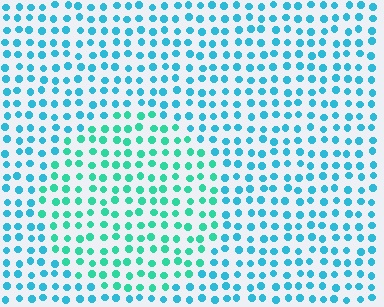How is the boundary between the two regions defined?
The boundary is defined purely by a slight shift in hue (about 31 degrees). Spacing, size, and orientation are identical on both sides.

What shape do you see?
I see a circle.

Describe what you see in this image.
The image is filled with small cyan elements in a uniform arrangement. A circle-shaped region is visible where the elements are tinted to a slightly different hue, forming a subtle color boundary.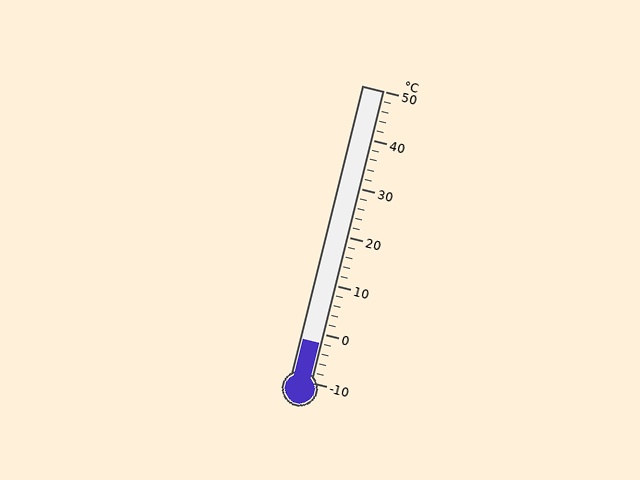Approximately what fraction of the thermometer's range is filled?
The thermometer is filled to approximately 15% of its range.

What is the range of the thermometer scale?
The thermometer scale ranges from -10°C to 50°C.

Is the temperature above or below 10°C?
The temperature is below 10°C.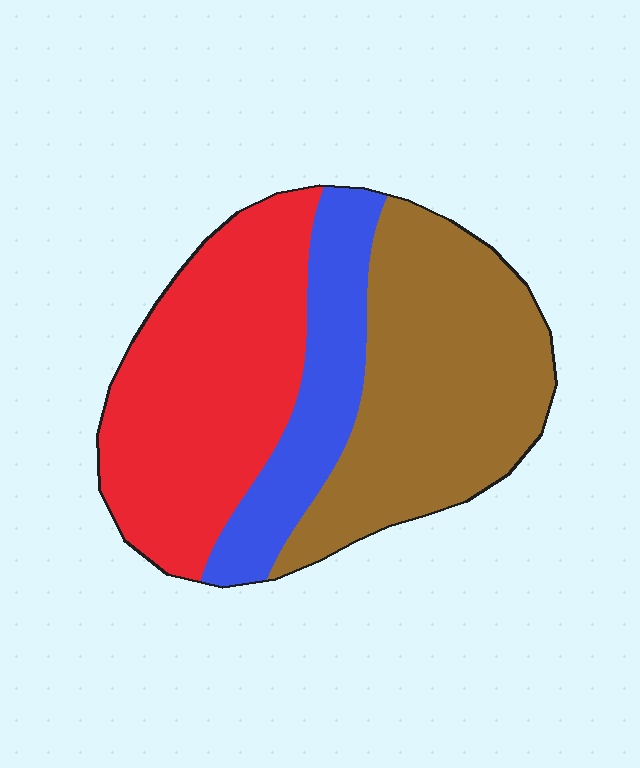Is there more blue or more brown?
Brown.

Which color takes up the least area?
Blue, at roughly 20%.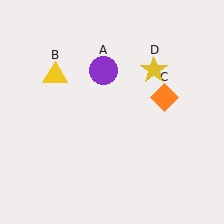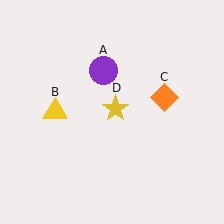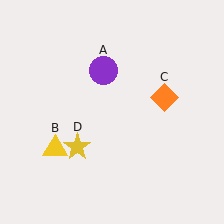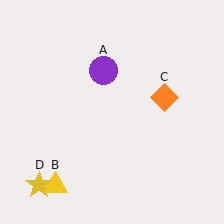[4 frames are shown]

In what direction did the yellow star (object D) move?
The yellow star (object D) moved down and to the left.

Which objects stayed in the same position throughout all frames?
Purple circle (object A) and orange diamond (object C) remained stationary.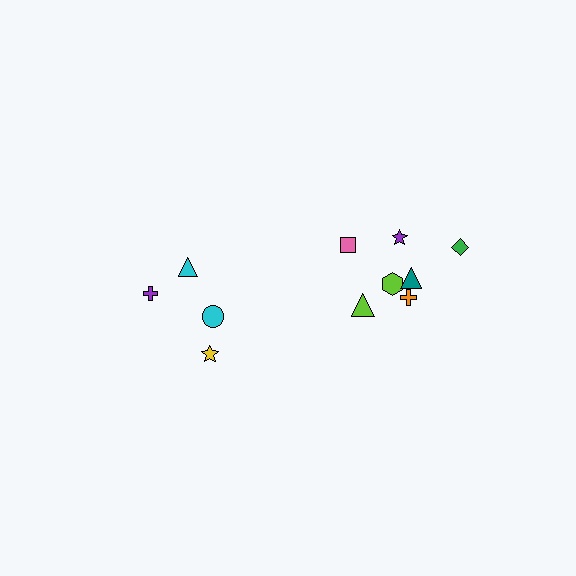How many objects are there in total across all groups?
There are 11 objects.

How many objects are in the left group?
There are 4 objects.